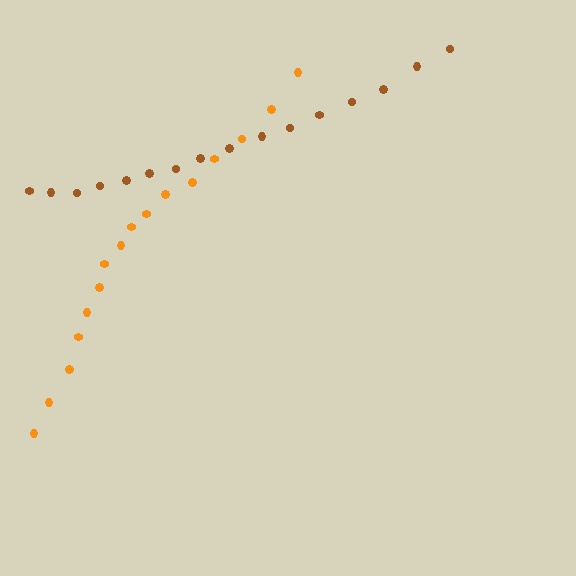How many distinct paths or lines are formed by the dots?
There are 2 distinct paths.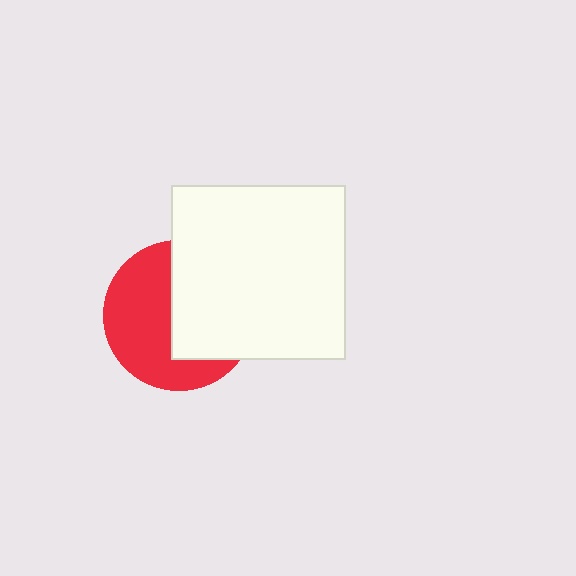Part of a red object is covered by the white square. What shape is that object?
It is a circle.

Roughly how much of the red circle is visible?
About half of it is visible (roughly 53%).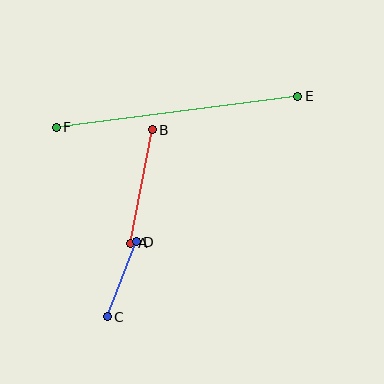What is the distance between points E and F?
The distance is approximately 244 pixels.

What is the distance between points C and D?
The distance is approximately 80 pixels.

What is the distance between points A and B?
The distance is approximately 115 pixels.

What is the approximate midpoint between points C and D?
The midpoint is at approximately (122, 279) pixels.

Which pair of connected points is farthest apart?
Points E and F are farthest apart.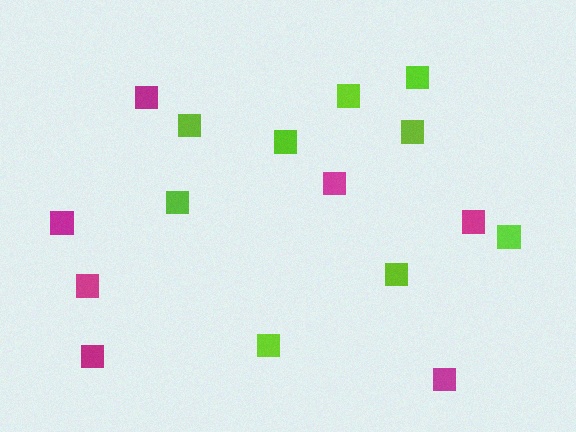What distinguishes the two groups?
There are 2 groups: one group of magenta squares (7) and one group of lime squares (9).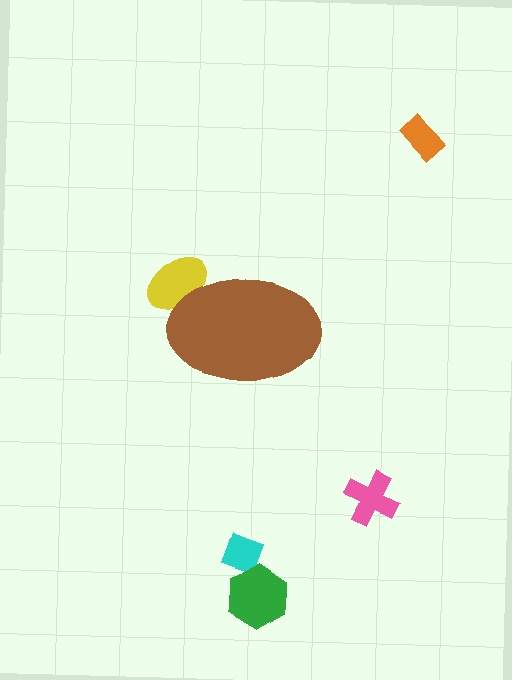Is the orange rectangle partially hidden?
No, the orange rectangle is fully visible.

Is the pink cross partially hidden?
No, the pink cross is fully visible.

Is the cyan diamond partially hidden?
No, the cyan diamond is fully visible.